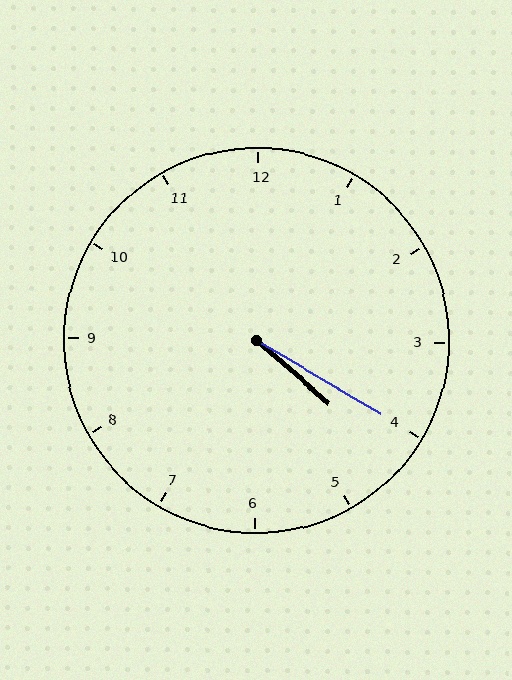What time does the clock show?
4:20.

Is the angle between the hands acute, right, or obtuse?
It is acute.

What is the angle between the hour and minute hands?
Approximately 10 degrees.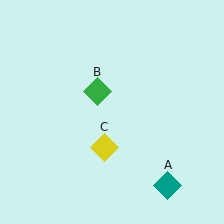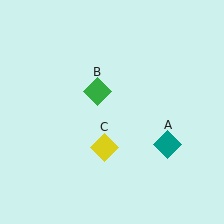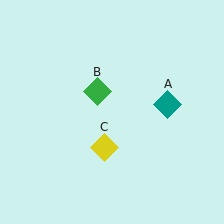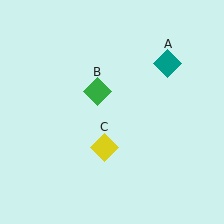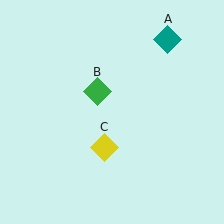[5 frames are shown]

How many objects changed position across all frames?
1 object changed position: teal diamond (object A).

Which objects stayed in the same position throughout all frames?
Green diamond (object B) and yellow diamond (object C) remained stationary.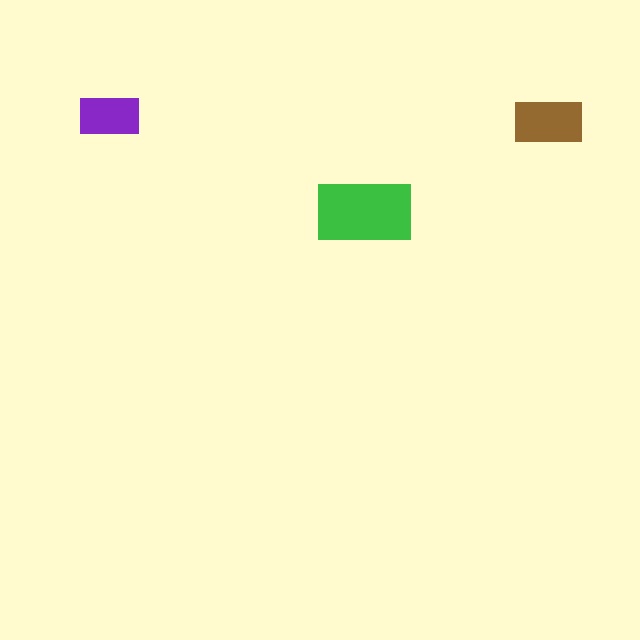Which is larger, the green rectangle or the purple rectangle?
The green one.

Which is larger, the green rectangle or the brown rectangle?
The green one.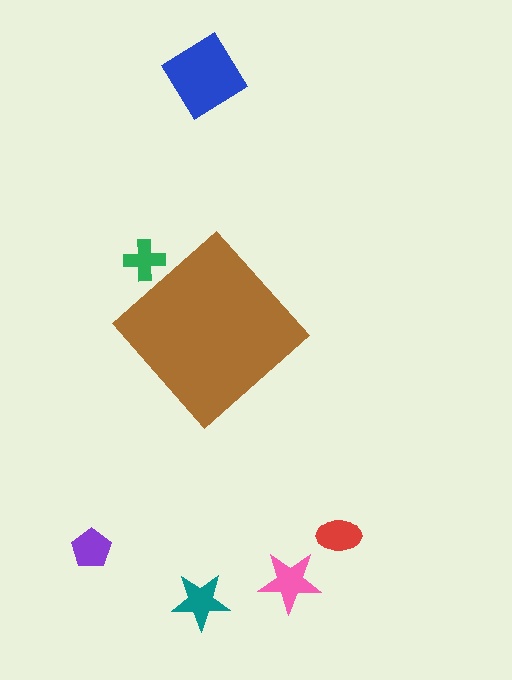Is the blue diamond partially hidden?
No, the blue diamond is fully visible.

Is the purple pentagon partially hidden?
No, the purple pentagon is fully visible.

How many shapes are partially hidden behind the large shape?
1 shape is partially hidden.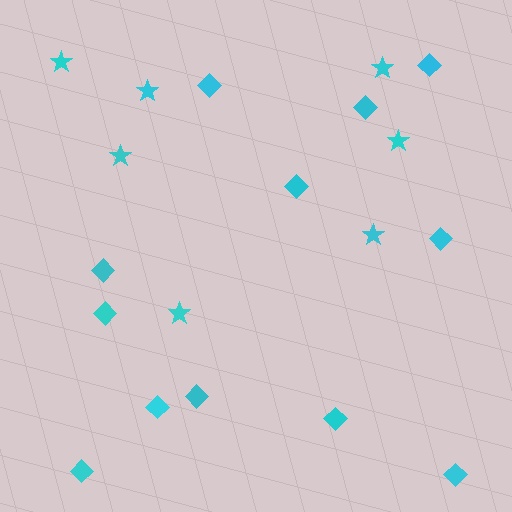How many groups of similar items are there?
There are 2 groups: one group of diamonds (12) and one group of stars (7).